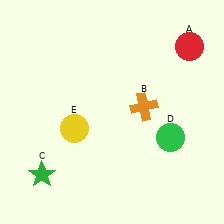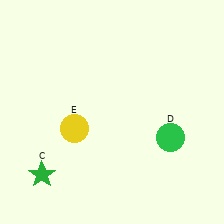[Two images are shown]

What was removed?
The orange cross (B), the red circle (A) were removed in Image 2.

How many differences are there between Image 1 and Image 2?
There are 2 differences between the two images.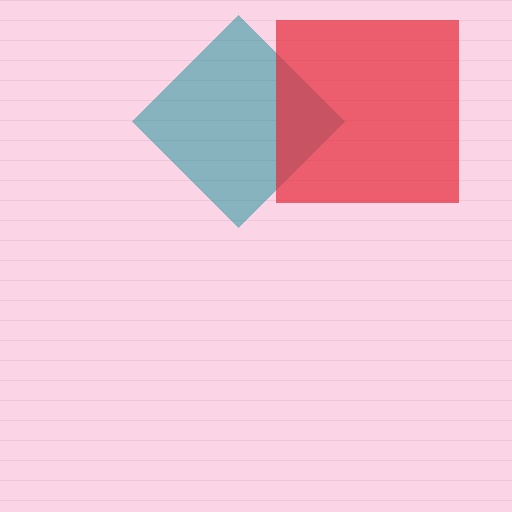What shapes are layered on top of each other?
The layered shapes are: a teal diamond, a red square.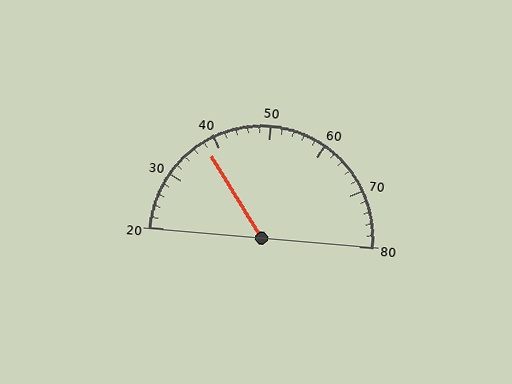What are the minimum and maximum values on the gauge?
The gauge ranges from 20 to 80.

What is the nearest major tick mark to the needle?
The nearest major tick mark is 40.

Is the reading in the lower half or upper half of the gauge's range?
The reading is in the lower half of the range (20 to 80).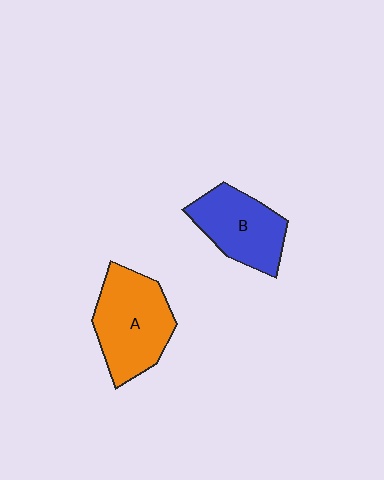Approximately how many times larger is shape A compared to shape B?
Approximately 1.2 times.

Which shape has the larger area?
Shape A (orange).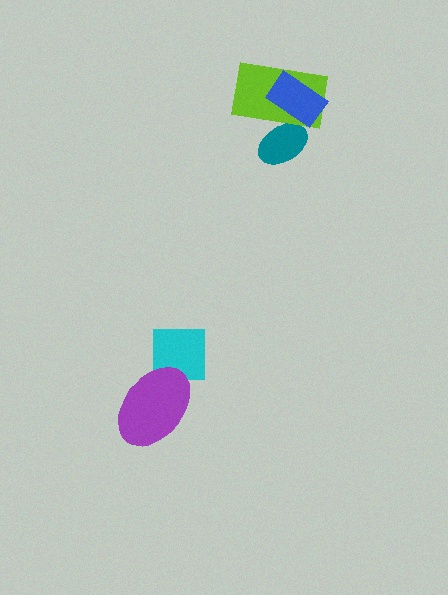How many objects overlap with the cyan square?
1 object overlaps with the cyan square.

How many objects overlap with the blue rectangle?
2 objects overlap with the blue rectangle.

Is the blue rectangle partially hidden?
No, no other shape covers it.